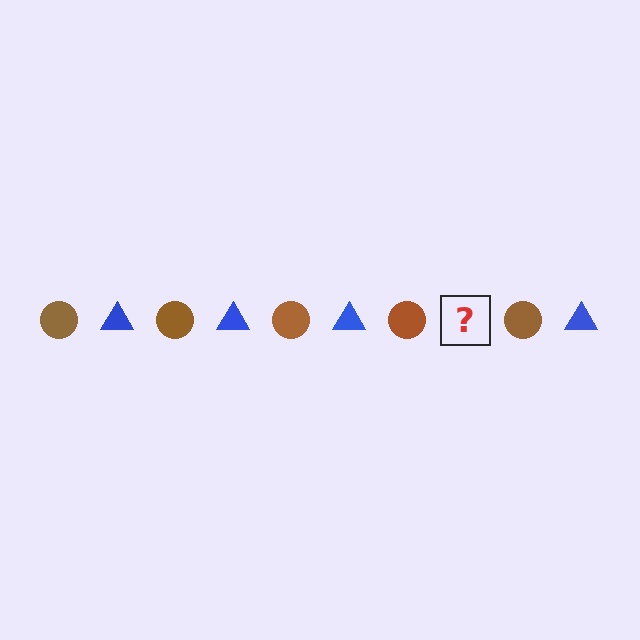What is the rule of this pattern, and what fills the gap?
The rule is that the pattern alternates between brown circle and blue triangle. The gap should be filled with a blue triangle.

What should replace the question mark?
The question mark should be replaced with a blue triangle.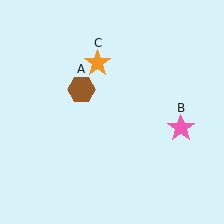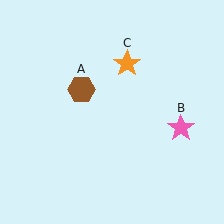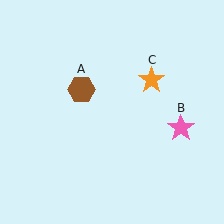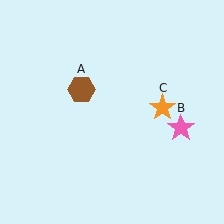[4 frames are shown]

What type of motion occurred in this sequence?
The orange star (object C) rotated clockwise around the center of the scene.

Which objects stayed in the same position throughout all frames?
Brown hexagon (object A) and pink star (object B) remained stationary.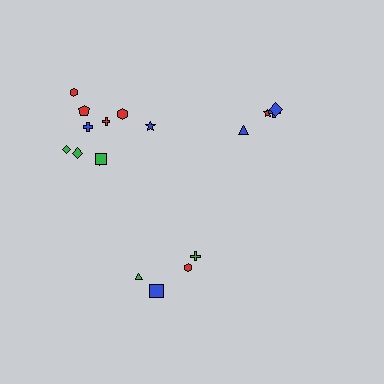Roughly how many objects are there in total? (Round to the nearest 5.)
Roughly 20 objects in total.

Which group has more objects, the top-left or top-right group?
The top-left group.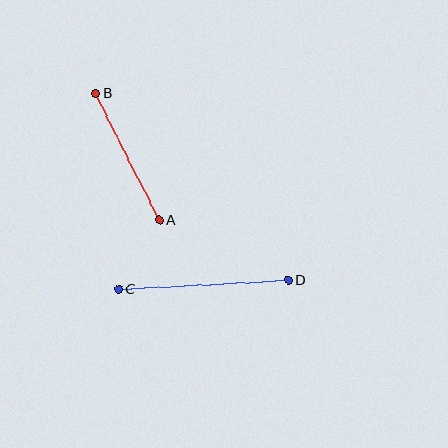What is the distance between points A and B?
The distance is approximately 141 pixels.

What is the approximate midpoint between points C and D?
The midpoint is at approximately (203, 284) pixels.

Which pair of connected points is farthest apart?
Points C and D are farthest apart.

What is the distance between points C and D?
The distance is approximately 169 pixels.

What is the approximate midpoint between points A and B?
The midpoint is at approximately (128, 156) pixels.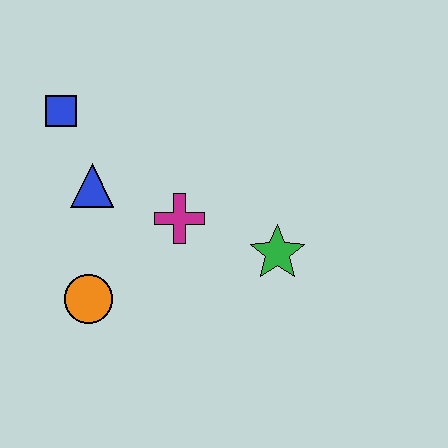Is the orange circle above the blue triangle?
No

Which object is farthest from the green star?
The blue square is farthest from the green star.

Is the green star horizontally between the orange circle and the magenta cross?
No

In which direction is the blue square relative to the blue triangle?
The blue square is above the blue triangle.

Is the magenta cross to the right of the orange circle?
Yes